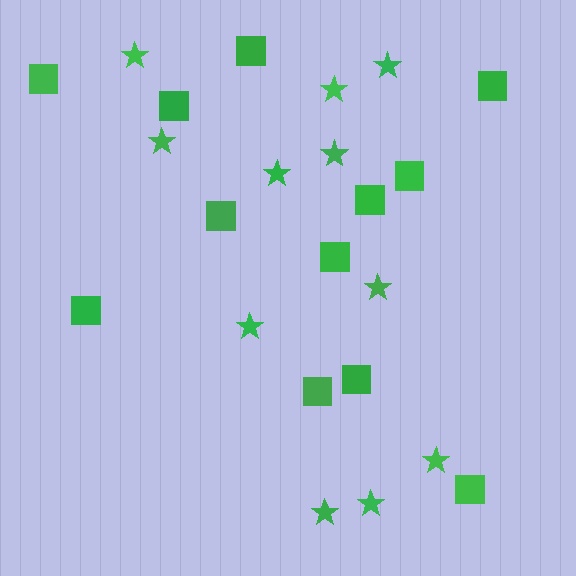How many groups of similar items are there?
There are 2 groups: one group of squares (12) and one group of stars (11).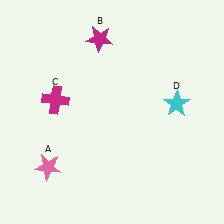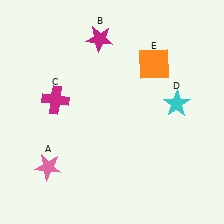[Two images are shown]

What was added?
An orange square (E) was added in Image 2.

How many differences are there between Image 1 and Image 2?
There is 1 difference between the two images.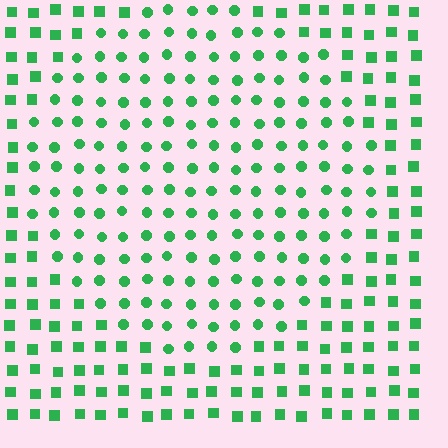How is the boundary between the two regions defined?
The boundary is defined by a change in element shape: circles inside vs. squares outside. All elements share the same color and spacing.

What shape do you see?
I see a circle.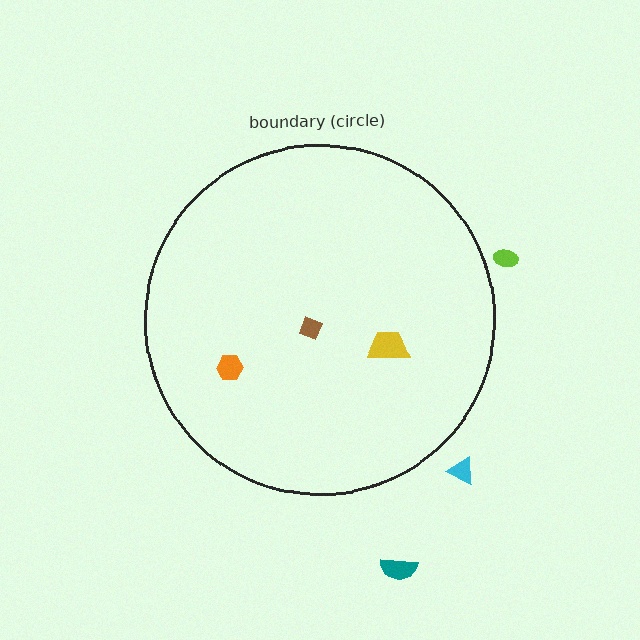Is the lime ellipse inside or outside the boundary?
Outside.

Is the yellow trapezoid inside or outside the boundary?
Inside.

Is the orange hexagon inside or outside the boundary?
Inside.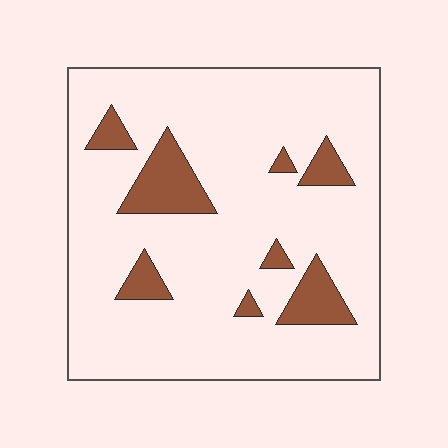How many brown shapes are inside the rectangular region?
8.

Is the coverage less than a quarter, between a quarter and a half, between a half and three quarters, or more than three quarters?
Less than a quarter.